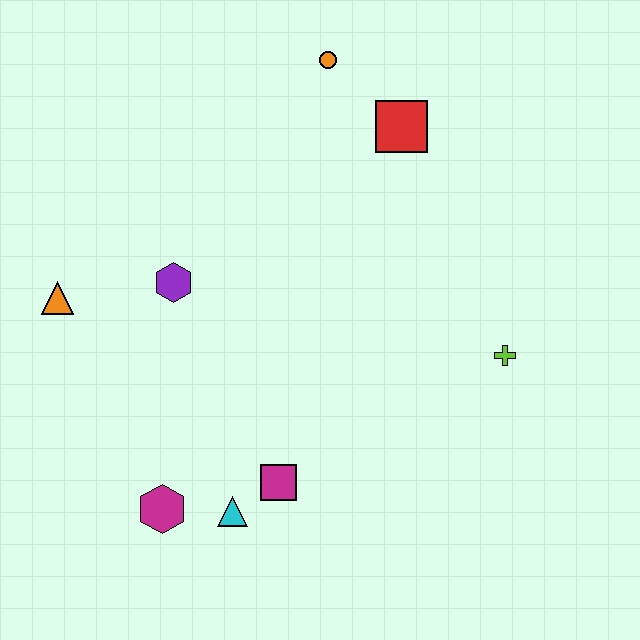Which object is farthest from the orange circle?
The magenta hexagon is farthest from the orange circle.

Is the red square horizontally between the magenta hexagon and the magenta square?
No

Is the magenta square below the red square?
Yes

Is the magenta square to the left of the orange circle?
Yes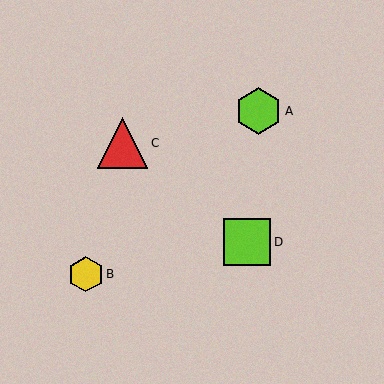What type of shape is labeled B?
Shape B is a yellow hexagon.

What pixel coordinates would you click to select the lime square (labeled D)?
Click at (247, 242) to select the lime square D.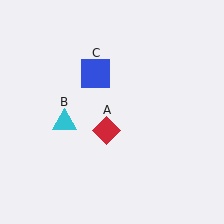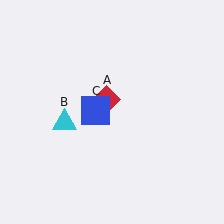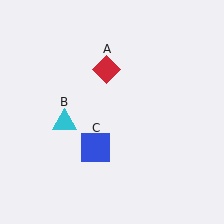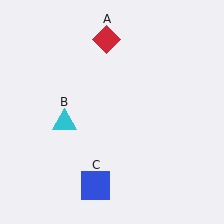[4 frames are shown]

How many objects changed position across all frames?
2 objects changed position: red diamond (object A), blue square (object C).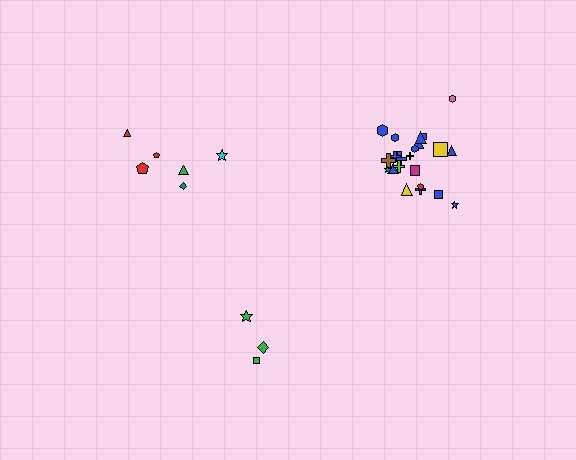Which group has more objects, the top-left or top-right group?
The top-right group.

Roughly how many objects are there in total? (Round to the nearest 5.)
Roughly 30 objects in total.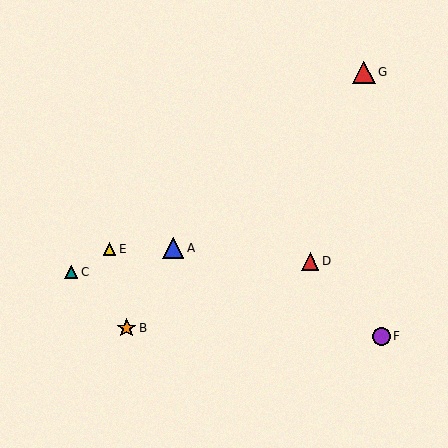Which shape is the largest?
The red triangle (labeled G) is the largest.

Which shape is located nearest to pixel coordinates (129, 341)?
The orange star (labeled B) at (127, 328) is nearest to that location.